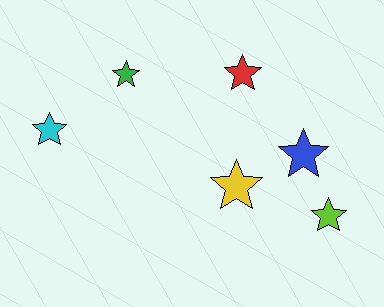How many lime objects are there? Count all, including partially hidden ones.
There is 1 lime object.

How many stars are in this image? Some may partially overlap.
There are 6 stars.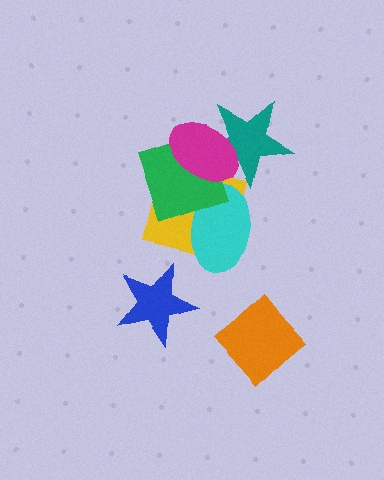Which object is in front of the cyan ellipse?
The green square is in front of the cyan ellipse.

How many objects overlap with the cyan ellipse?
2 objects overlap with the cyan ellipse.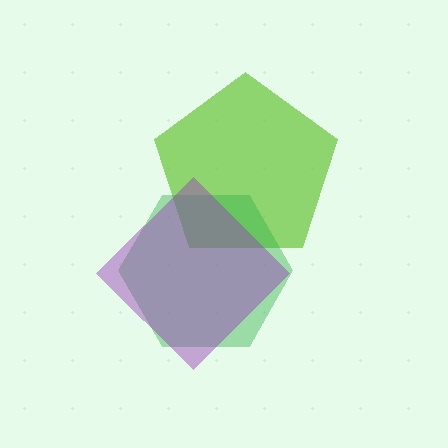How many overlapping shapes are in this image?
There are 3 overlapping shapes in the image.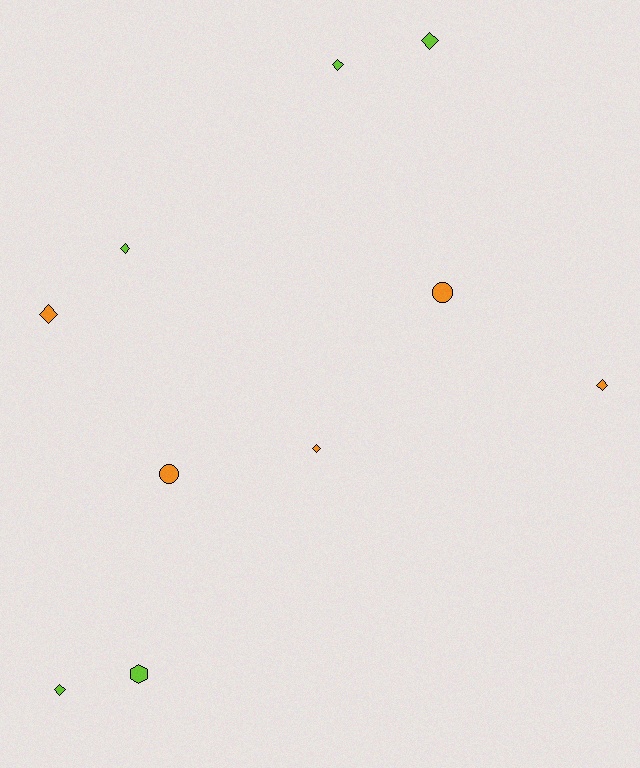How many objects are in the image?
There are 10 objects.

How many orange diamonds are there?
There are 3 orange diamonds.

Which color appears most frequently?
Orange, with 5 objects.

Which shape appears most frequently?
Diamond, with 7 objects.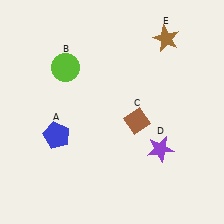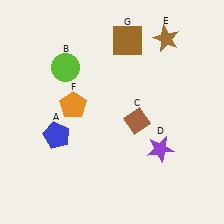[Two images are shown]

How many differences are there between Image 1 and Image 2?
There are 2 differences between the two images.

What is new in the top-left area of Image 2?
An orange pentagon (F) was added in the top-left area of Image 2.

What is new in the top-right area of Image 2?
A brown square (G) was added in the top-right area of Image 2.